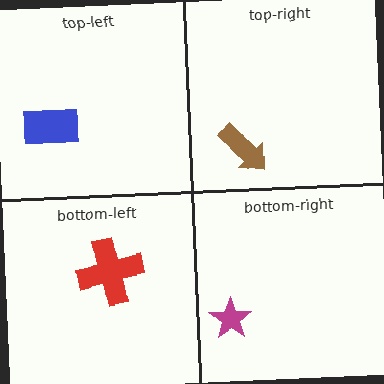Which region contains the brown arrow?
The top-right region.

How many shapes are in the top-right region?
1.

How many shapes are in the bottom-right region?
1.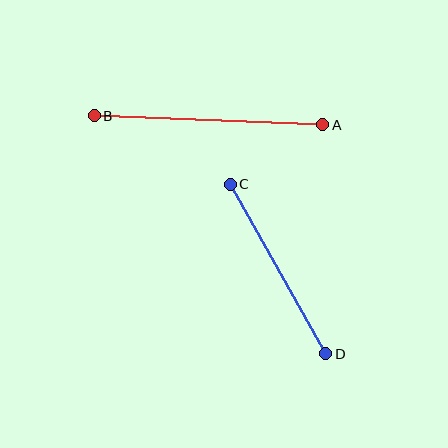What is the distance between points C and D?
The distance is approximately 194 pixels.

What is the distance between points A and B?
The distance is approximately 229 pixels.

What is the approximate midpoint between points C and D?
The midpoint is at approximately (278, 269) pixels.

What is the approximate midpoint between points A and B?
The midpoint is at approximately (208, 120) pixels.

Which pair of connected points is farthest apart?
Points A and B are farthest apart.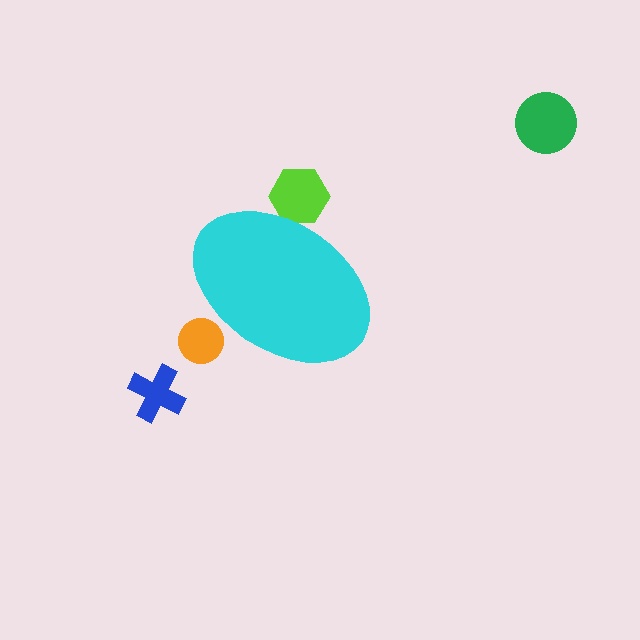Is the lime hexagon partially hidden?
Yes, the lime hexagon is partially hidden behind the cyan ellipse.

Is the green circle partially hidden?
No, the green circle is fully visible.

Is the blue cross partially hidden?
No, the blue cross is fully visible.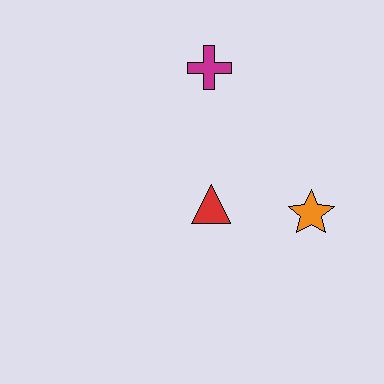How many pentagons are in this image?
There are no pentagons.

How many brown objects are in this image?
There are no brown objects.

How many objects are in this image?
There are 3 objects.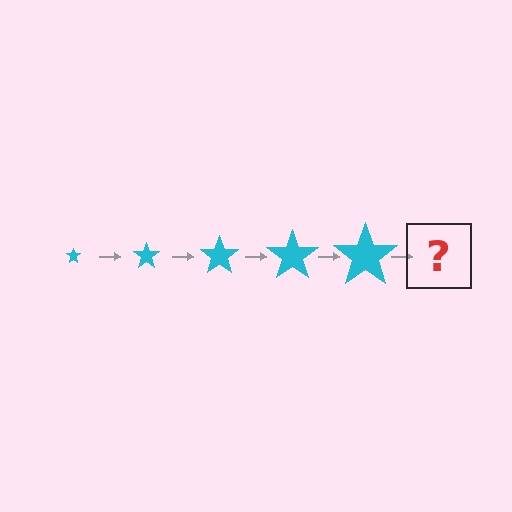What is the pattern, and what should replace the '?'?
The pattern is that the star gets progressively larger each step. The '?' should be a cyan star, larger than the previous one.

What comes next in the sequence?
The next element should be a cyan star, larger than the previous one.